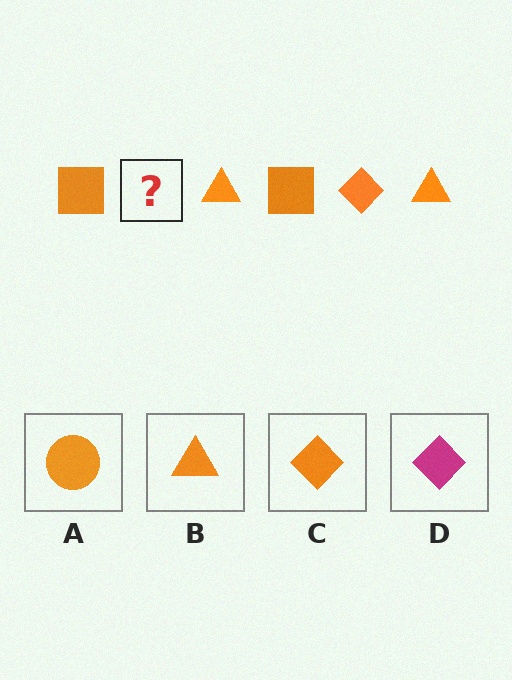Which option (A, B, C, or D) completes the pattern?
C.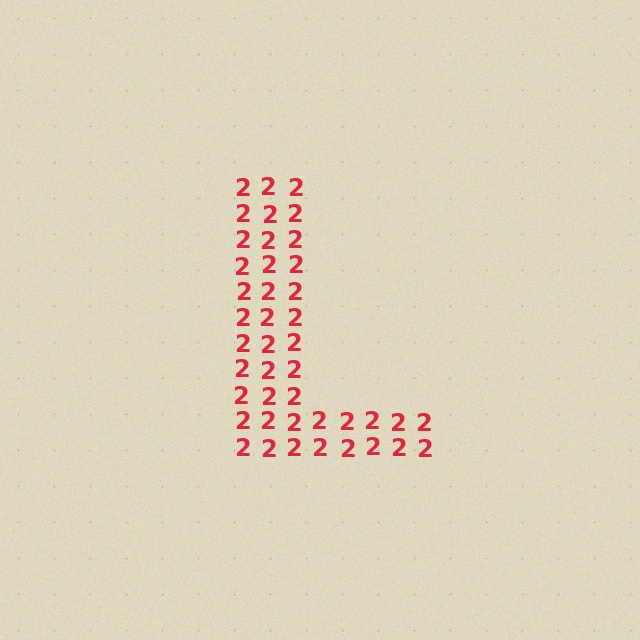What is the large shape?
The large shape is the letter L.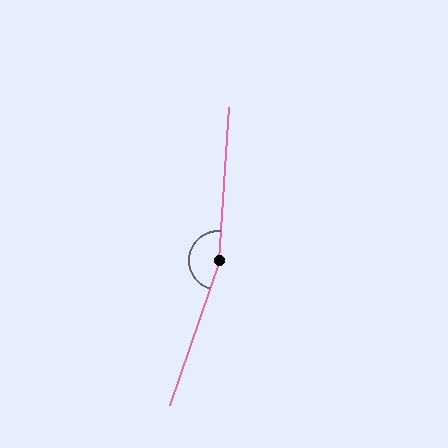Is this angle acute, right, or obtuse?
It is obtuse.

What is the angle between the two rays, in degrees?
Approximately 165 degrees.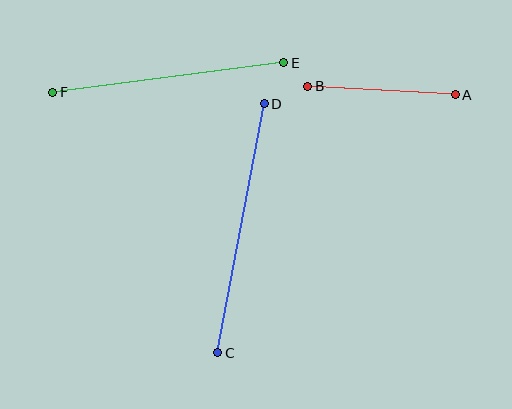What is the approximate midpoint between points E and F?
The midpoint is at approximately (168, 78) pixels.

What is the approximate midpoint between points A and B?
The midpoint is at approximately (381, 90) pixels.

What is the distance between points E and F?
The distance is approximately 233 pixels.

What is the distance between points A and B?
The distance is approximately 148 pixels.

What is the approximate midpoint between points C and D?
The midpoint is at approximately (241, 228) pixels.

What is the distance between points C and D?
The distance is approximately 253 pixels.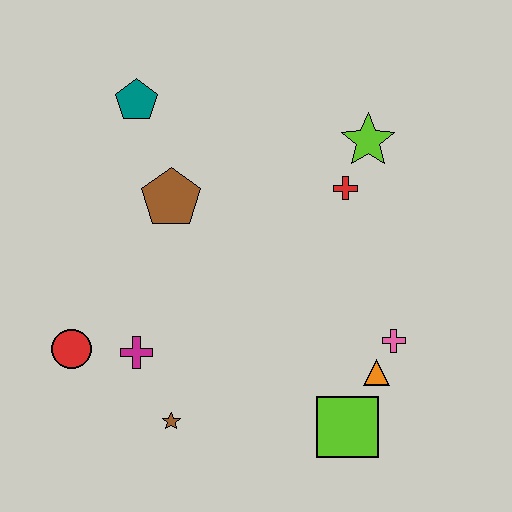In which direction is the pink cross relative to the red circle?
The pink cross is to the right of the red circle.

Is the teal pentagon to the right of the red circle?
Yes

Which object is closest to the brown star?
The magenta cross is closest to the brown star.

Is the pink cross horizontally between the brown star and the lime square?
No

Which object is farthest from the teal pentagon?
The lime square is farthest from the teal pentagon.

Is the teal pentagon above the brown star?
Yes